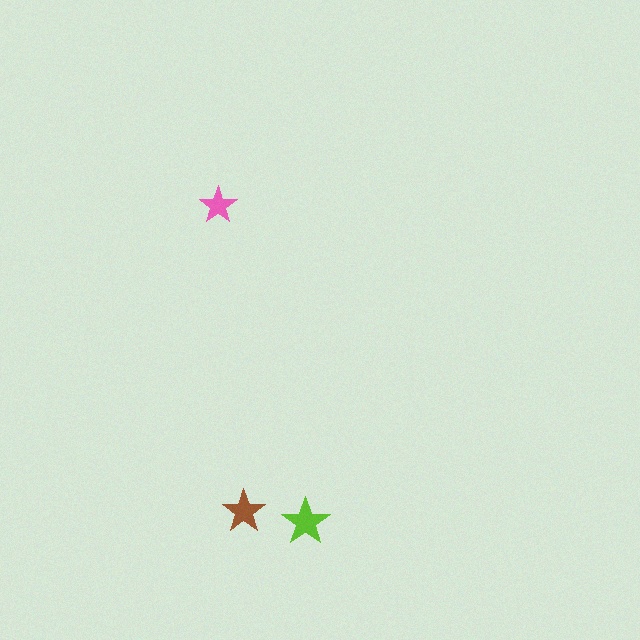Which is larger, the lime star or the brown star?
The lime one.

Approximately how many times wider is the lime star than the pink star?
About 1.5 times wider.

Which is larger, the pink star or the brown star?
The brown one.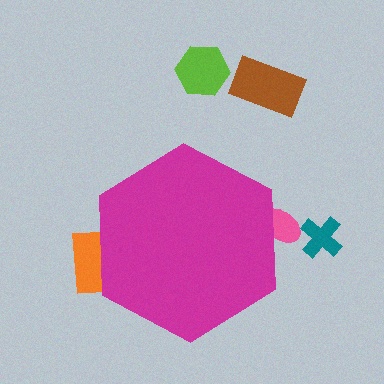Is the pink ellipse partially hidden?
Yes, the pink ellipse is partially hidden behind the magenta hexagon.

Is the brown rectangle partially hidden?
No, the brown rectangle is fully visible.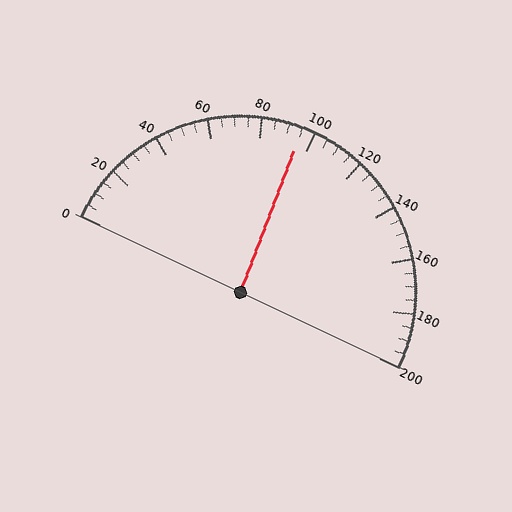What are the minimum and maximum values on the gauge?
The gauge ranges from 0 to 200.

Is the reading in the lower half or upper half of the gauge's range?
The reading is in the lower half of the range (0 to 200).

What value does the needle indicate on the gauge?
The needle indicates approximately 95.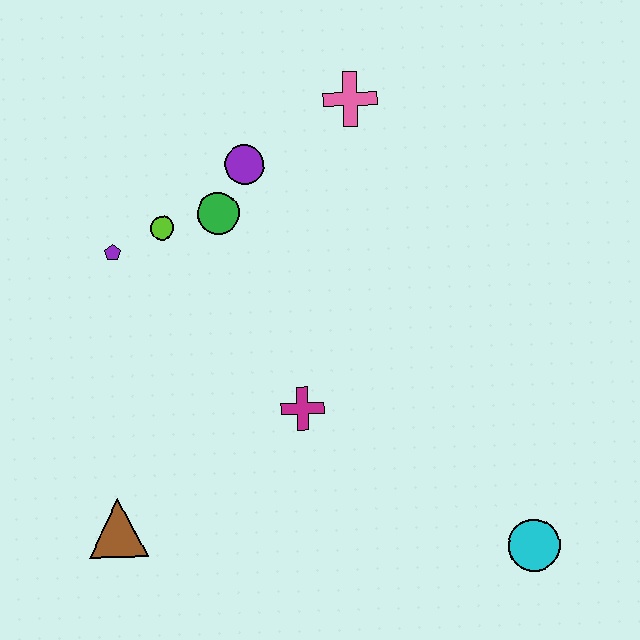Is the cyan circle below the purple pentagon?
Yes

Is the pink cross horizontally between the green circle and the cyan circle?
Yes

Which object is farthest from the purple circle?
The cyan circle is farthest from the purple circle.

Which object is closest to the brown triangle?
The magenta cross is closest to the brown triangle.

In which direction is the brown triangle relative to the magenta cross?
The brown triangle is to the left of the magenta cross.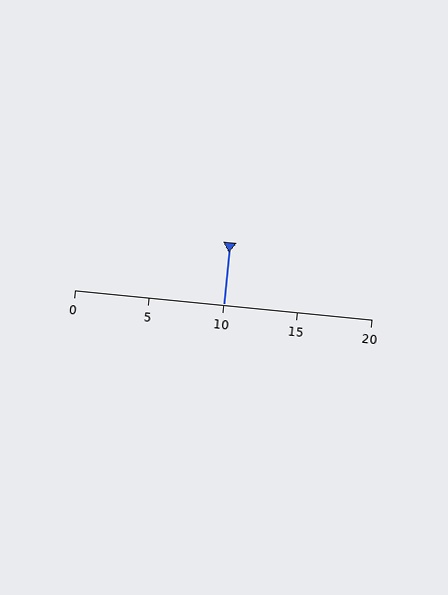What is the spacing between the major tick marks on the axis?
The major ticks are spaced 5 apart.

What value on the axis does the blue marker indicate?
The marker indicates approximately 10.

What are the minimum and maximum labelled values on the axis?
The axis runs from 0 to 20.